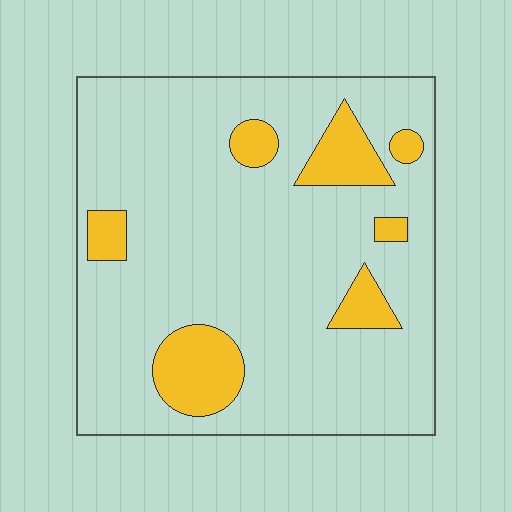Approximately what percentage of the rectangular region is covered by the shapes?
Approximately 15%.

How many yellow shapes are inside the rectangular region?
7.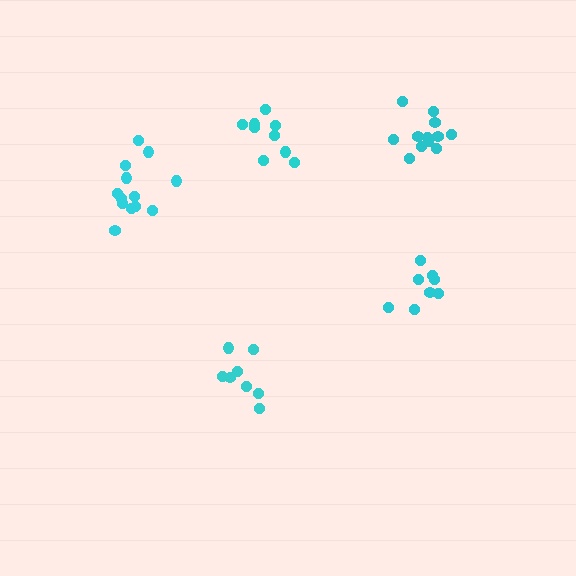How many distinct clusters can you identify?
There are 5 distinct clusters.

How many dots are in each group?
Group 1: 8 dots, Group 2: 8 dots, Group 3: 9 dots, Group 4: 13 dots, Group 5: 12 dots (50 total).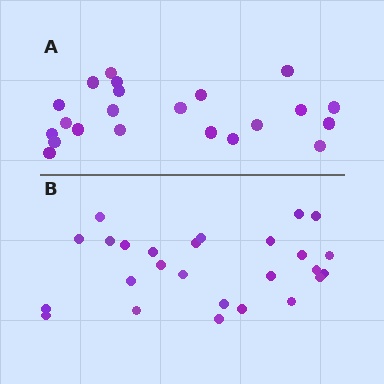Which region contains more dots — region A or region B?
Region B (the bottom region) has more dots.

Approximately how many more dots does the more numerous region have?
Region B has about 4 more dots than region A.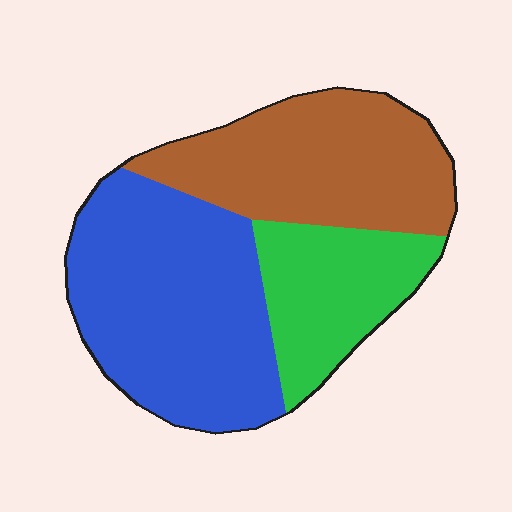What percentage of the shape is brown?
Brown covers 34% of the shape.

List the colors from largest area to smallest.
From largest to smallest: blue, brown, green.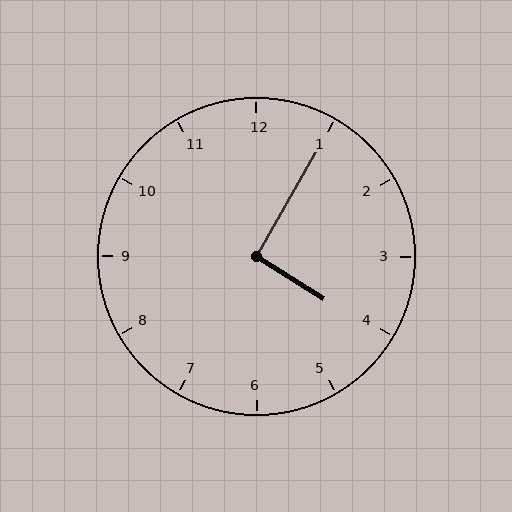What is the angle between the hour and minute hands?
Approximately 92 degrees.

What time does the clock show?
4:05.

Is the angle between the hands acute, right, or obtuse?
It is right.